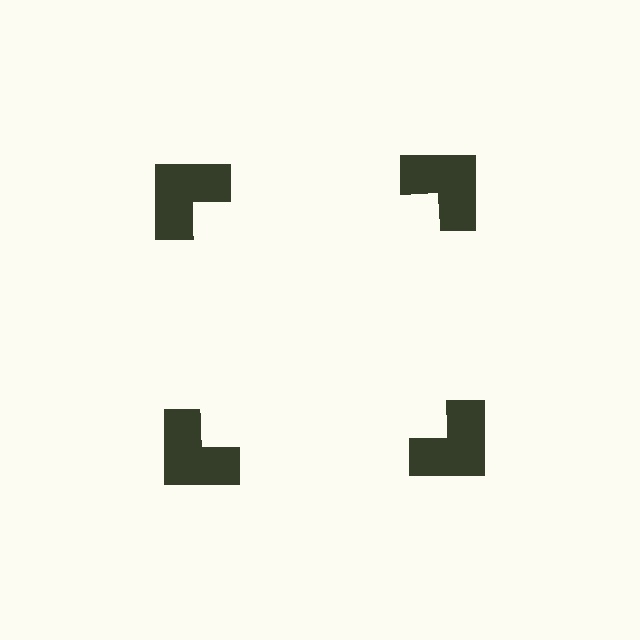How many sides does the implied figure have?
4 sides.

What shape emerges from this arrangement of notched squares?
An illusory square — its edges are inferred from the aligned wedge cuts in the notched squares, not physically drawn.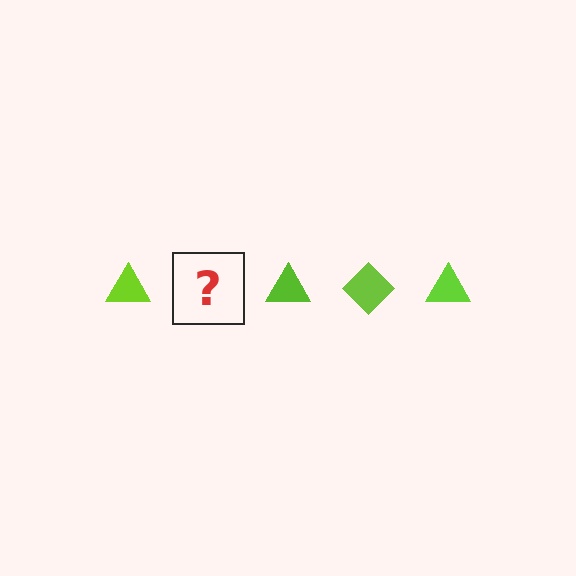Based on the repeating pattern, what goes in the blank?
The blank should be a lime diamond.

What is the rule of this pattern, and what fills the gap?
The rule is that the pattern cycles through triangle, diamond shapes in lime. The gap should be filled with a lime diamond.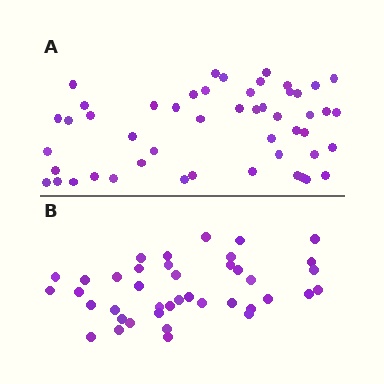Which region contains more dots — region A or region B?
Region A (the top region) has more dots.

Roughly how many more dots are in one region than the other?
Region A has roughly 10 or so more dots than region B.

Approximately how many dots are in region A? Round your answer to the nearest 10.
About 50 dots.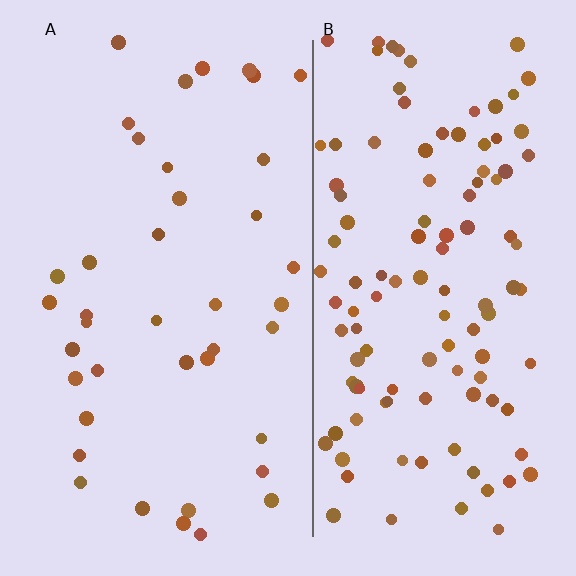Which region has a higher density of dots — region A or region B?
B (the right).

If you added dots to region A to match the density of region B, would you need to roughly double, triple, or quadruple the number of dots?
Approximately triple.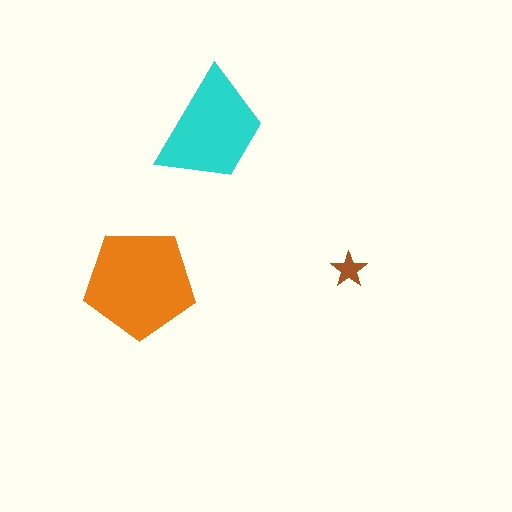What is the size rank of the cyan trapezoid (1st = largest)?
2nd.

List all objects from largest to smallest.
The orange pentagon, the cyan trapezoid, the brown star.